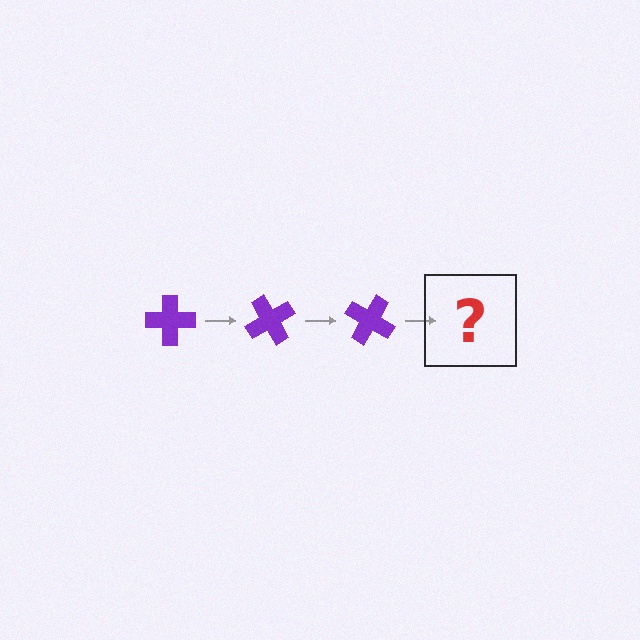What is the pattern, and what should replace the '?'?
The pattern is that the cross rotates 60 degrees each step. The '?' should be a purple cross rotated 180 degrees.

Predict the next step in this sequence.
The next step is a purple cross rotated 180 degrees.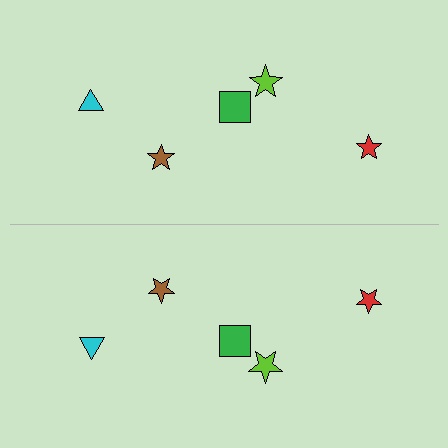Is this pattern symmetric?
Yes, this pattern has bilateral (reflection) symmetry.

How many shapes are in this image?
There are 10 shapes in this image.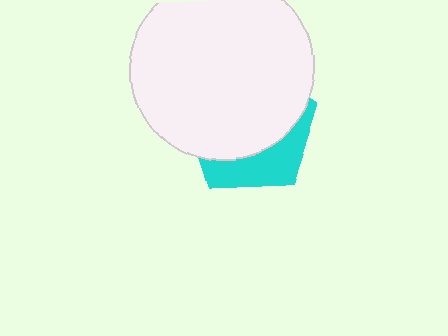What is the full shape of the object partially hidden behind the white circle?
The partially hidden object is a cyan pentagon.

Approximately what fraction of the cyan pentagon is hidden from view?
Roughly 69% of the cyan pentagon is hidden behind the white circle.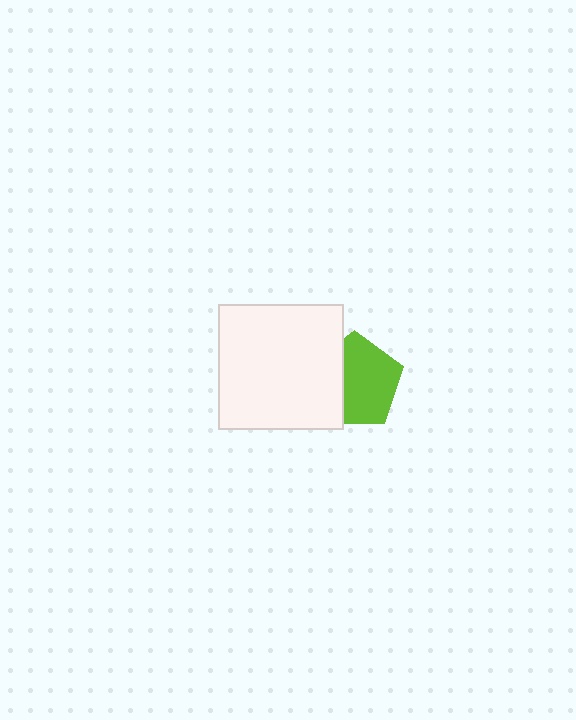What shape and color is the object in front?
The object in front is a white square.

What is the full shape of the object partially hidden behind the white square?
The partially hidden object is a lime pentagon.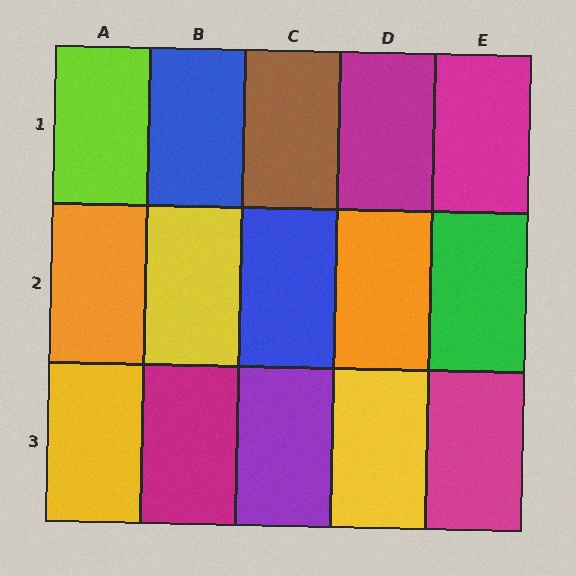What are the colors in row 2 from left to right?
Orange, yellow, blue, orange, green.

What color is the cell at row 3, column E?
Magenta.